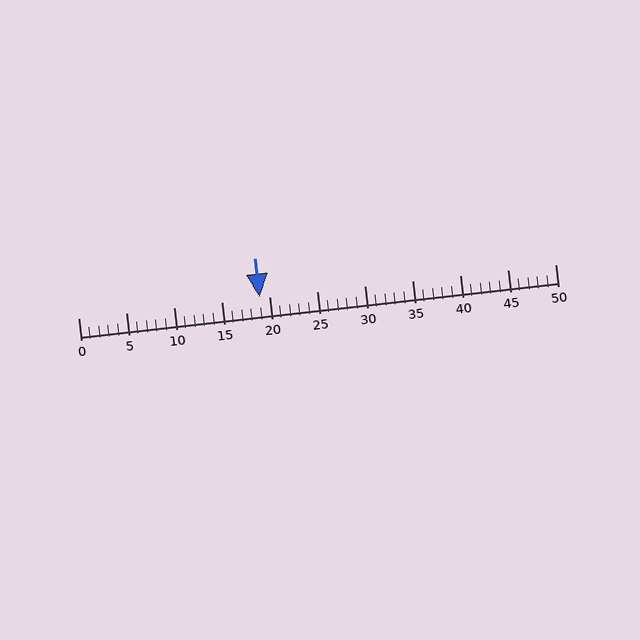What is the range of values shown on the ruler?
The ruler shows values from 0 to 50.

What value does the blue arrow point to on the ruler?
The blue arrow points to approximately 19.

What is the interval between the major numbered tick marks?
The major tick marks are spaced 5 units apart.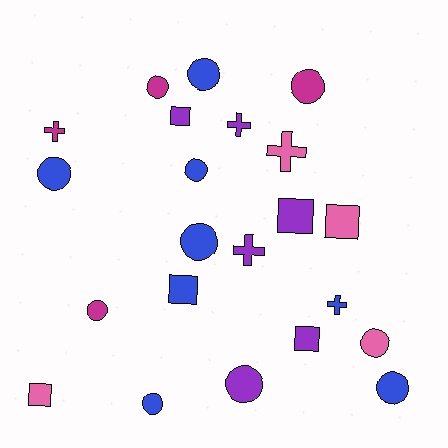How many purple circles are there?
There is 1 purple circle.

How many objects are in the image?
There are 22 objects.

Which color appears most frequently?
Blue, with 8 objects.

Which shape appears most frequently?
Circle, with 11 objects.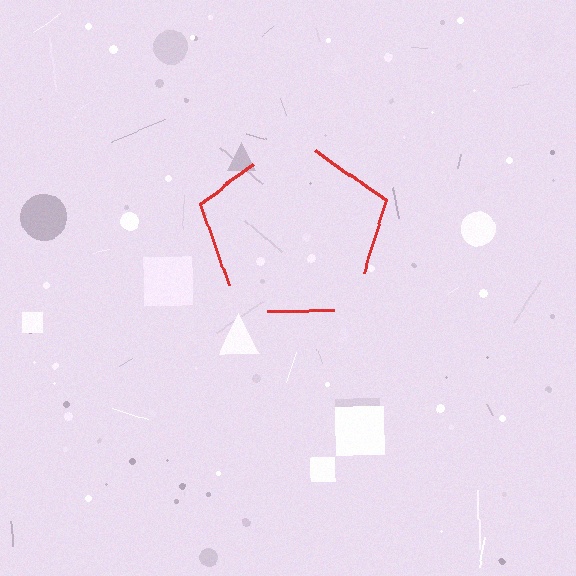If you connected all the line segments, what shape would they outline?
They would outline a pentagon.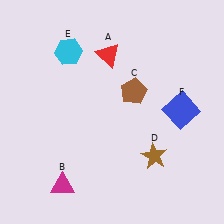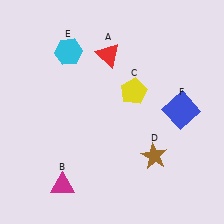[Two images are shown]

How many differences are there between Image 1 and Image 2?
There is 1 difference between the two images.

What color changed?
The pentagon (C) changed from brown in Image 1 to yellow in Image 2.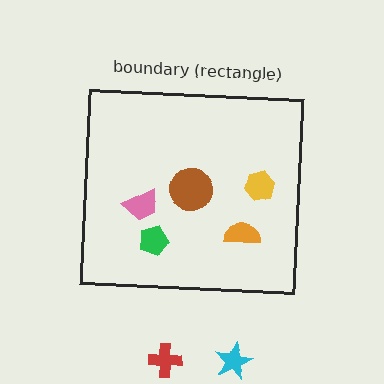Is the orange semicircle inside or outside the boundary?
Inside.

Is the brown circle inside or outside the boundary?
Inside.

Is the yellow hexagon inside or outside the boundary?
Inside.